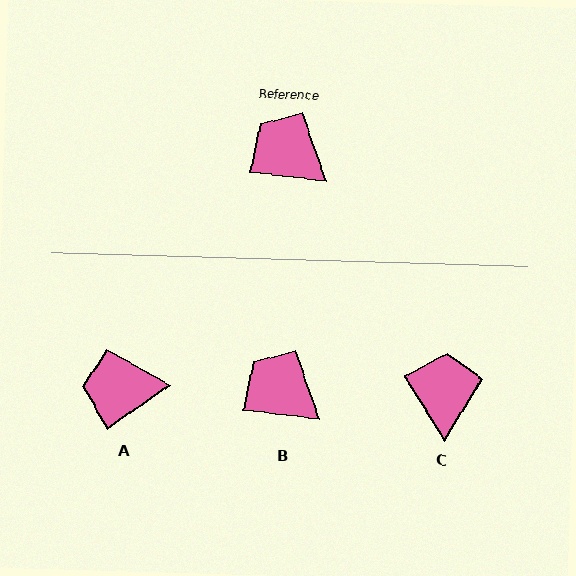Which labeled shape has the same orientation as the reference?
B.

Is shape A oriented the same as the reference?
No, it is off by about 42 degrees.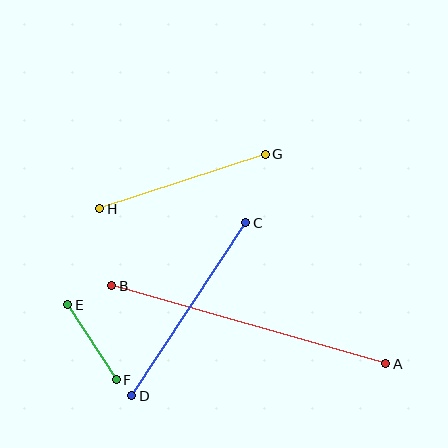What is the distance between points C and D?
The distance is approximately 207 pixels.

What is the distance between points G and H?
The distance is approximately 174 pixels.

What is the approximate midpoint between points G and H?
The midpoint is at approximately (183, 181) pixels.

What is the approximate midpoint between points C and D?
The midpoint is at approximately (189, 309) pixels.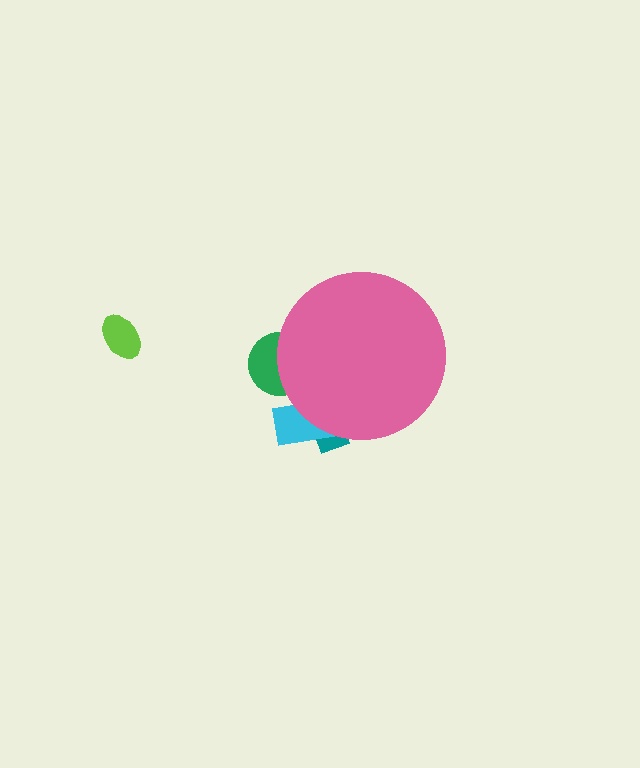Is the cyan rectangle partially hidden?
Yes, the cyan rectangle is partially hidden behind the pink circle.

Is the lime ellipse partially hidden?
No, the lime ellipse is fully visible.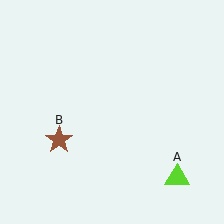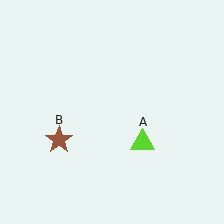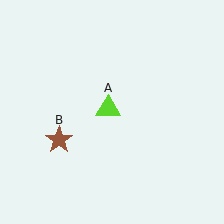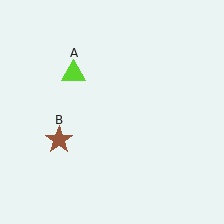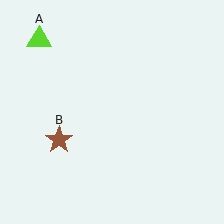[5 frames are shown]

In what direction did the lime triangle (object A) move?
The lime triangle (object A) moved up and to the left.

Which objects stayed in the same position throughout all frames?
Brown star (object B) remained stationary.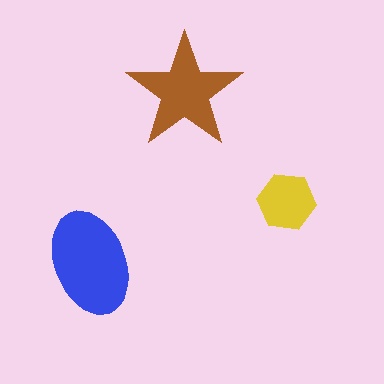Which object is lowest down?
The blue ellipse is bottommost.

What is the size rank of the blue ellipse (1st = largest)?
1st.